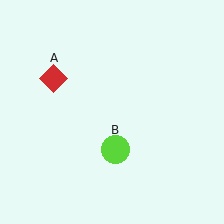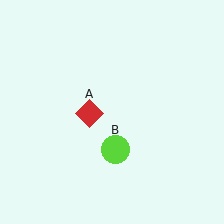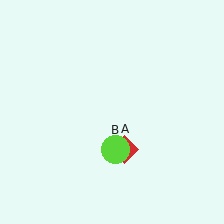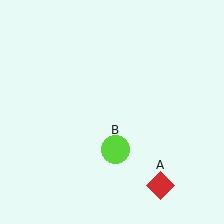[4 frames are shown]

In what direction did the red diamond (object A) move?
The red diamond (object A) moved down and to the right.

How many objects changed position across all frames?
1 object changed position: red diamond (object A).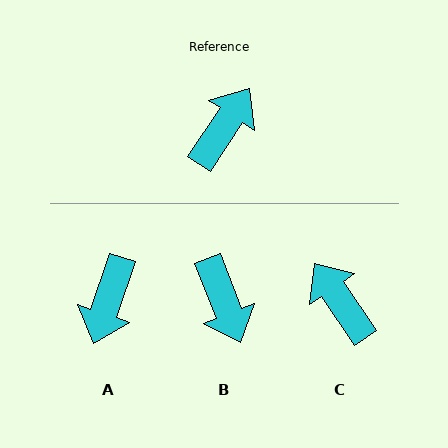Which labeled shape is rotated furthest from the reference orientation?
A, about 165 degrees away.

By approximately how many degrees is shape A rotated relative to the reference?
Approximately 165 degrees clockwise.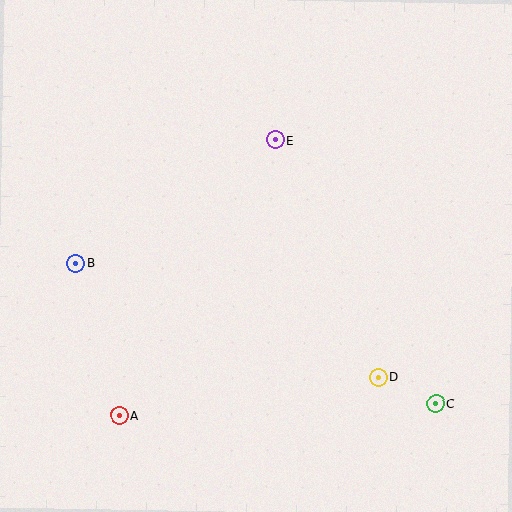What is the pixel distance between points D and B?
The distance between D and B is 324 pixels.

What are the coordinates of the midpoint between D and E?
The midpoint between D and E is at (327, 259).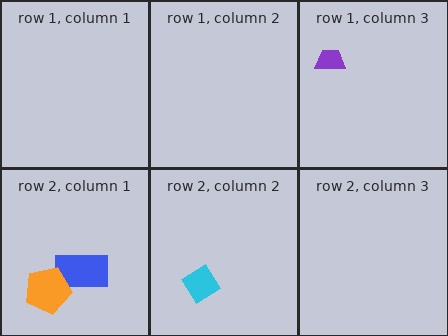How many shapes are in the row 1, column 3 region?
1.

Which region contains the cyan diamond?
The row 2, column 2 region.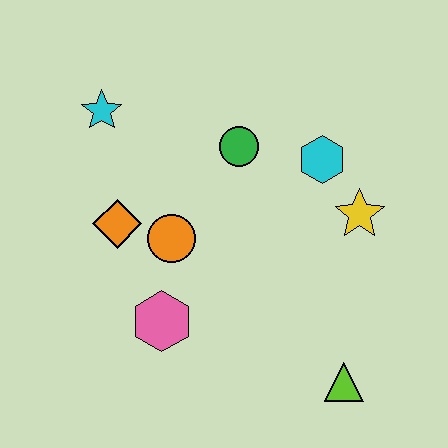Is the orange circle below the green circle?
Yes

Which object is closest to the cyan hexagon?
The yellow star is closest to the cyan hexagon.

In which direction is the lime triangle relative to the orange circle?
The lime triangle is to the right of the orange circle.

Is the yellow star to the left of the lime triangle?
No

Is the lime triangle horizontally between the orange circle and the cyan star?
No